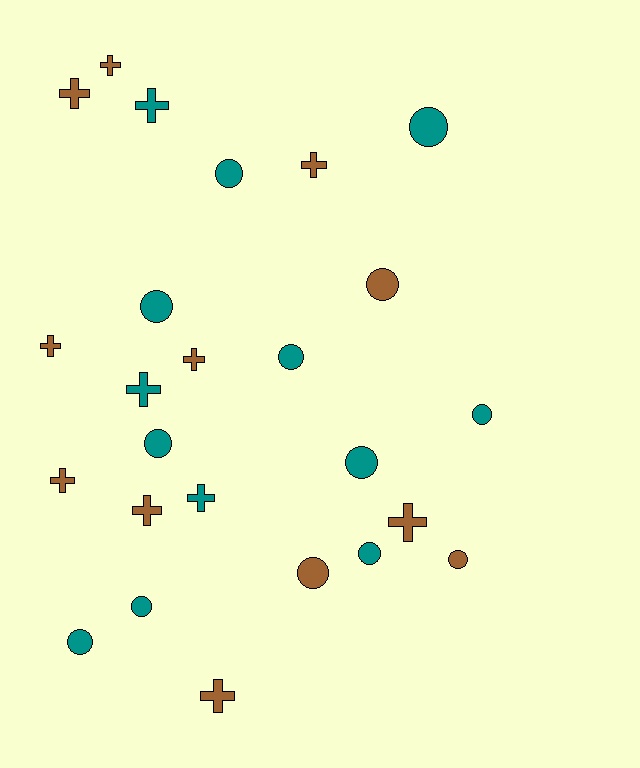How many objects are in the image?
There are 25 objects.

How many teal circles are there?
There are 10 teal circles.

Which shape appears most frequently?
Circle, with 13 objects.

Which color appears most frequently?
Teal, with 13 objects.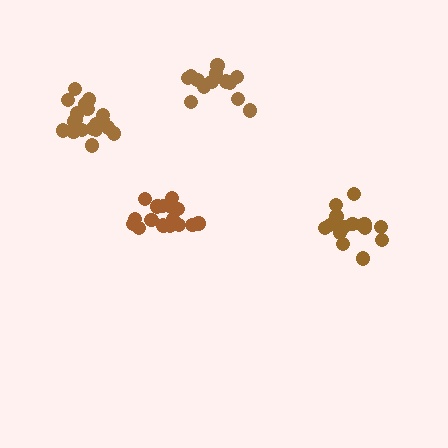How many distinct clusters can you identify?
There are 4 distinct clusters.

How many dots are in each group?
Group 1: 19 dots, Group 2: 16 dots, Group 3: 13 dots, Group 4: 19 dots (67 total).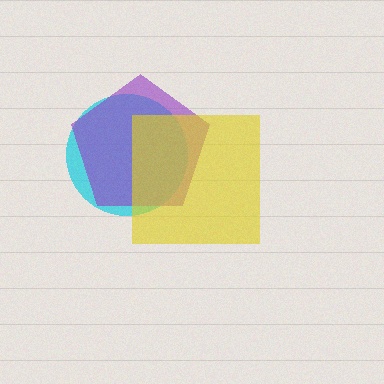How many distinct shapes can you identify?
There are 3 distinct shapes: a cyan circle, a purple pentagon, a yellow square.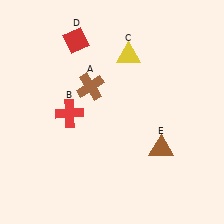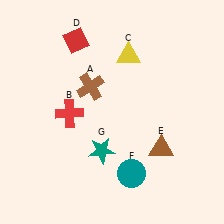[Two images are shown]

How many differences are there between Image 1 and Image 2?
There are 2 differences between the two images.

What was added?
A teal circle (F), a teal star (G) were added in Image 2.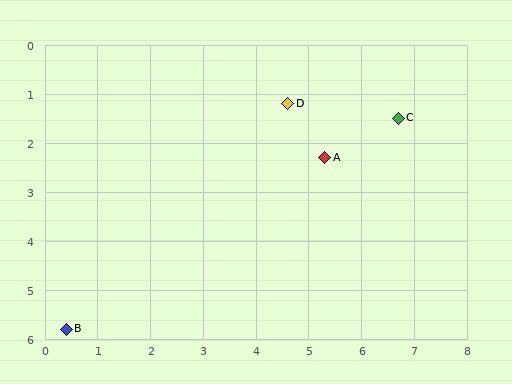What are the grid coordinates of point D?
Point D is at approximately (4.6, 1.2).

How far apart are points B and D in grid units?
Points B and D are about 6.2 grid units apart.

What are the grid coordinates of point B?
Point B is at approximately (0.4, 5.8).